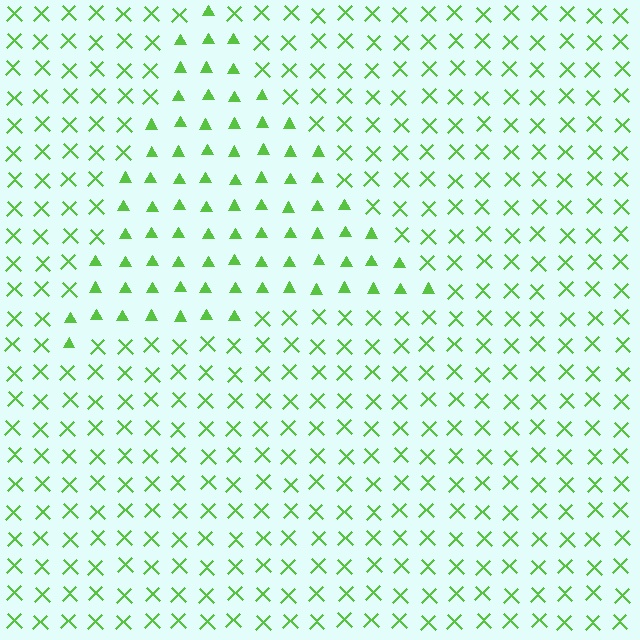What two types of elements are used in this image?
The image uses triangles inside the triangle region and X marks outside it.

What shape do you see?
I see a triangle.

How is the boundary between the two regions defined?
The boundary is defined by a change in element shape: triangles inside vs. X marks outside. All elements share the same color and spacing.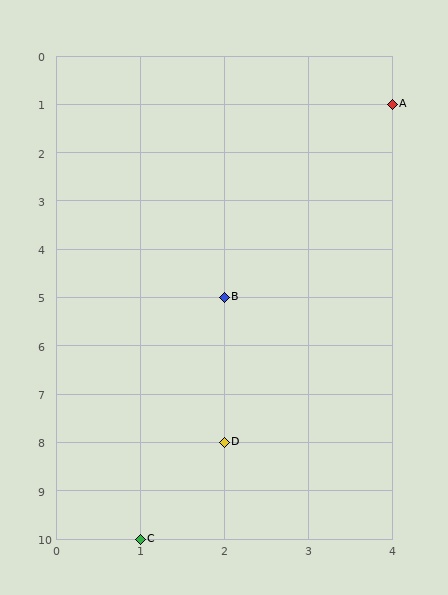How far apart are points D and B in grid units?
Points D and B are 3 rows apart.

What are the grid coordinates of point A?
Point A is at grid coordinates (4, 1).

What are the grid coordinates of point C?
Point C is at grid coordinates (1, 10).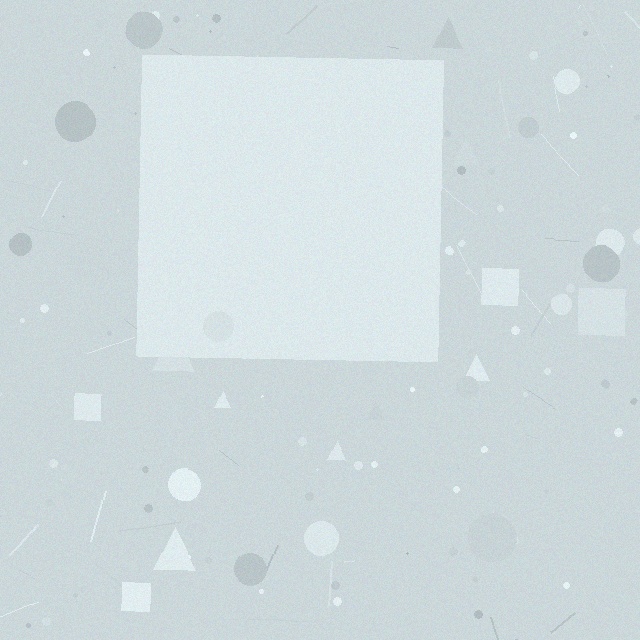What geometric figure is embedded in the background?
A square is embedded in the background.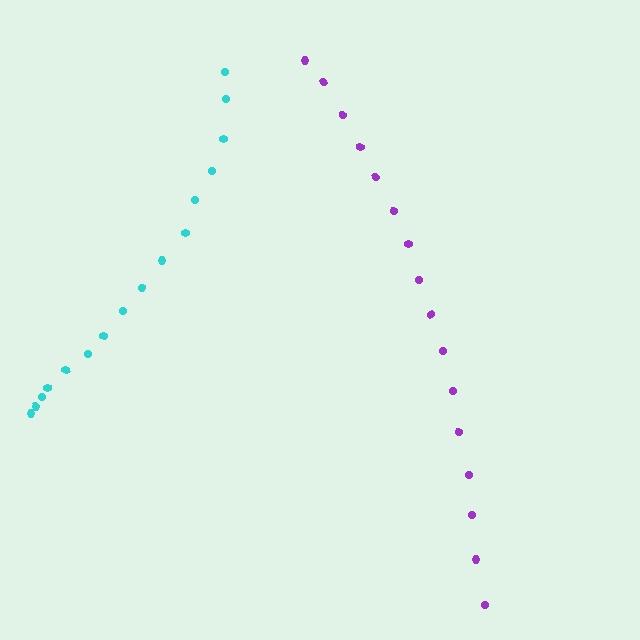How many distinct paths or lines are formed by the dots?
There are 2 distinct paths.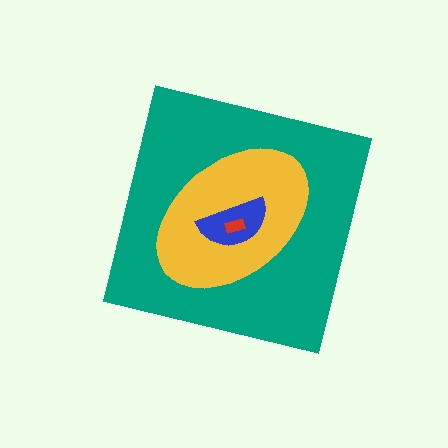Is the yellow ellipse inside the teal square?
Yes.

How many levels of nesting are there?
4.